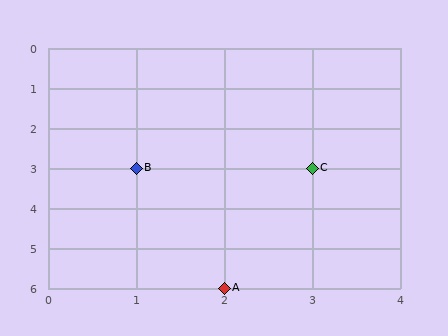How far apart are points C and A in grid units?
Points C and A are 1 column and 3 rows apart (about 3.2 grid units diagonally).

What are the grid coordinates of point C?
Point C is at grid coordinates (3, 3).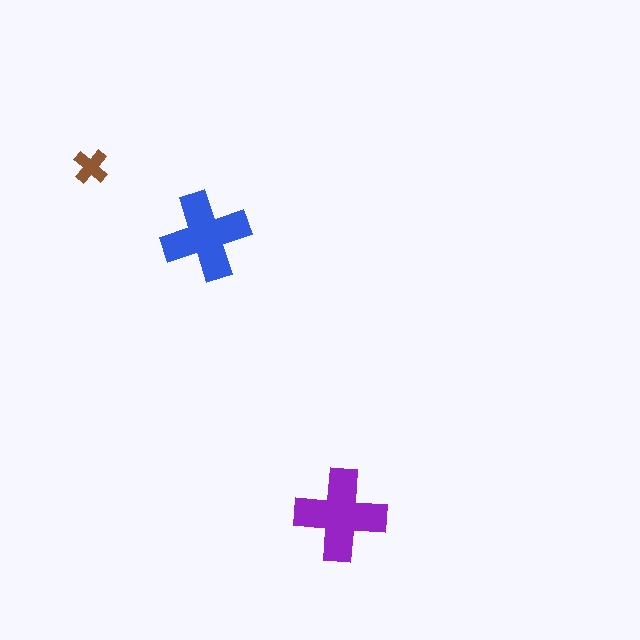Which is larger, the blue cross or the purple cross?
The purple one.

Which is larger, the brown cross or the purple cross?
The purple one.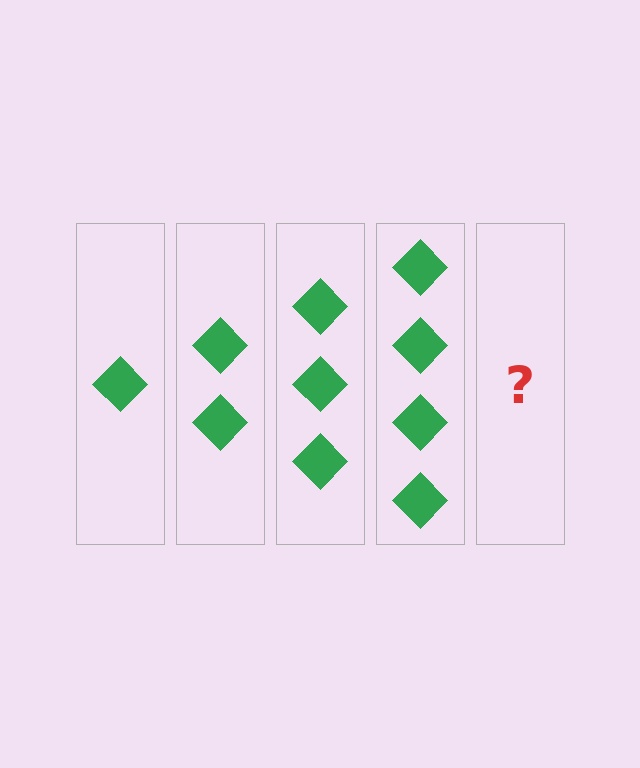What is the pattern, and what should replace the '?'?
The pattern is that each step adds one more diamond. The '?' should be 5 diamonds.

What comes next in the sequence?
The next element should be 5 diamonds.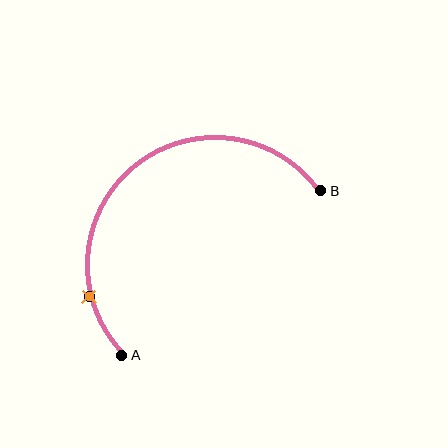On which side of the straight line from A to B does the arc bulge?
The arc bulges above and to the left of the straight line connecting A and B.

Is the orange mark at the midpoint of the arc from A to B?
No. The orange mark lies on the arc but is closer to endpoint A. The arc midpoint would be at the point on the curve equidistant along the arc from both A and B.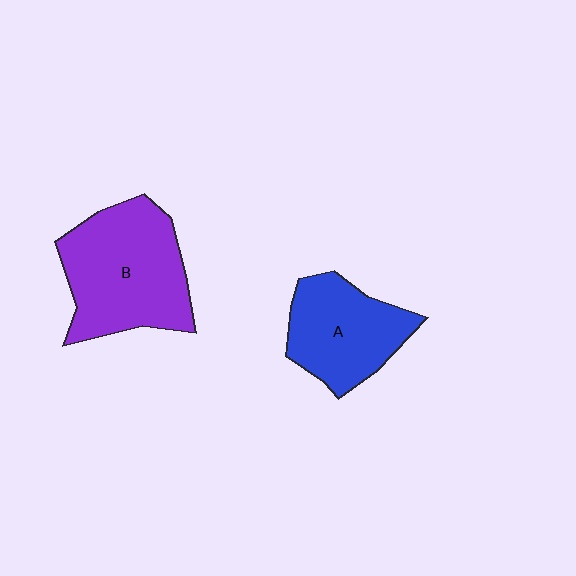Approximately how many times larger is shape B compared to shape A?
Approximately 1.4 times.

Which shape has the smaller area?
Shape A (blue).